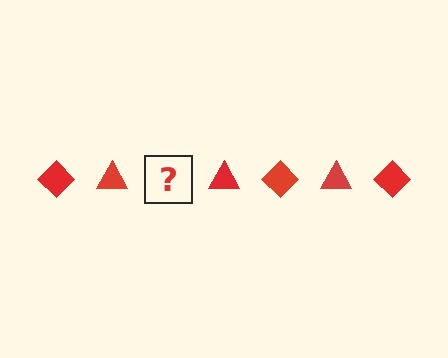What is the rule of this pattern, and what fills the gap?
The rule is that the pattern cycles through diamond, triangle shapes in red. The gap should be filled with a red diamond.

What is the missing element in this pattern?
The missing element is a red diamond.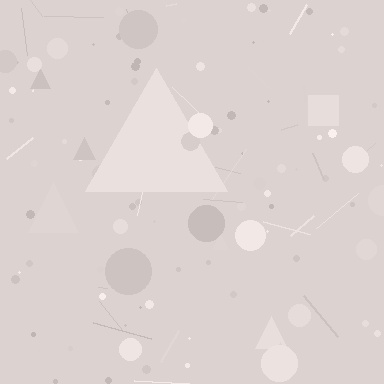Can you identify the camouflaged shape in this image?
The camouflaged shape is a triangle.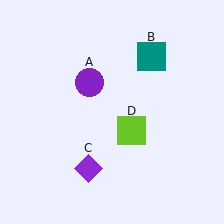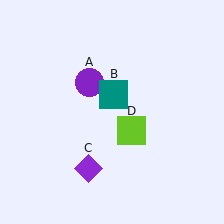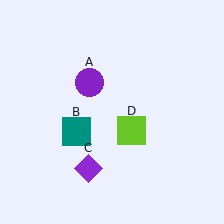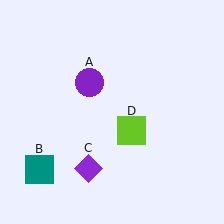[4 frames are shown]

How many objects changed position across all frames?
1 object changed position: teal square (object B).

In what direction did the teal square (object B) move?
The teal square (object B) moved down and to the left.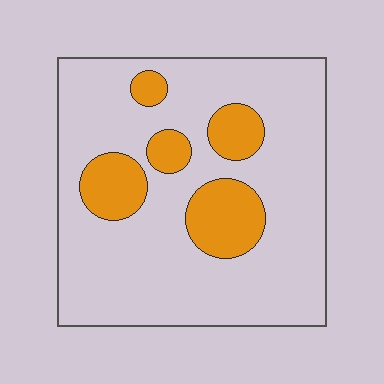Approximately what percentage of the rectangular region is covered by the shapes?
Approximately 20%.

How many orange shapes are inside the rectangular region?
5.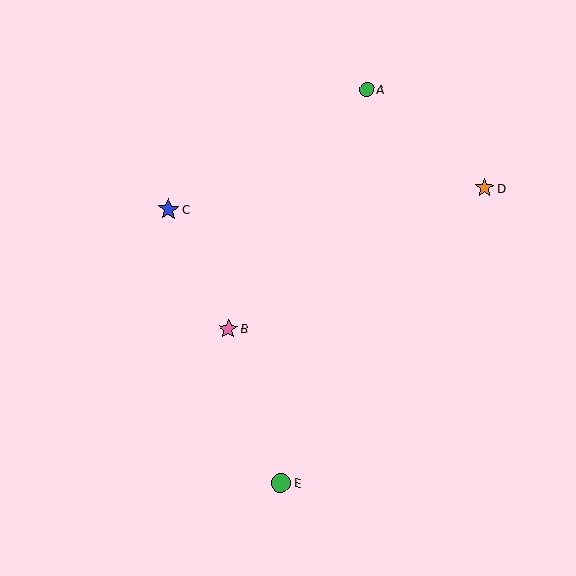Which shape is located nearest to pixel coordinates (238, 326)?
The pink star (labeled B) at (228, 329) is nearest to that location.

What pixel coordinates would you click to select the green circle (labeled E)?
Click at (281, 483) to select the green circle E.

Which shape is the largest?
The blue star (labeled C) is the largest.